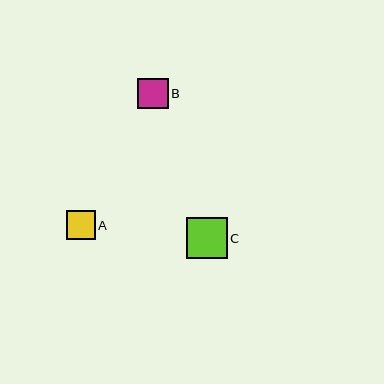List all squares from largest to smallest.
From largest to smallest: C, B, A.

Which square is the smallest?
Square A is the smallest with a size of approximately 29 pixels.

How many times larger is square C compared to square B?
Square C is approximately 1.3 times the size of square B.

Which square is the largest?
Square C is the largest with a size of approximately 41 pixels.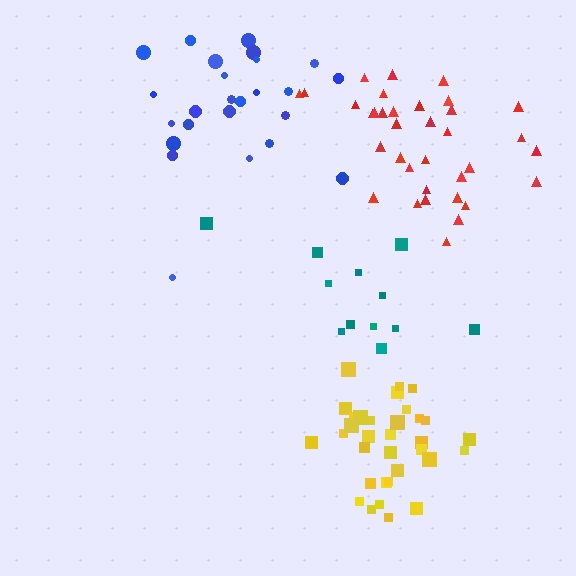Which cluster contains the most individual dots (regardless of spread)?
Red (35).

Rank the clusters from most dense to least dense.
yellow, red, blue, teal.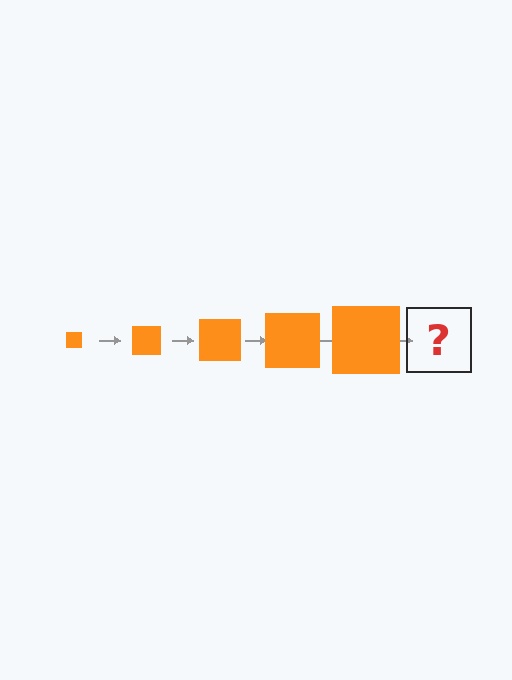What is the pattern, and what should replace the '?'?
The pattern is that the square gets progressively larger each step. The '?' should be an orange square, larger than the previous one.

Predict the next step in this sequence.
The next step is an orange square, larger than the previous one.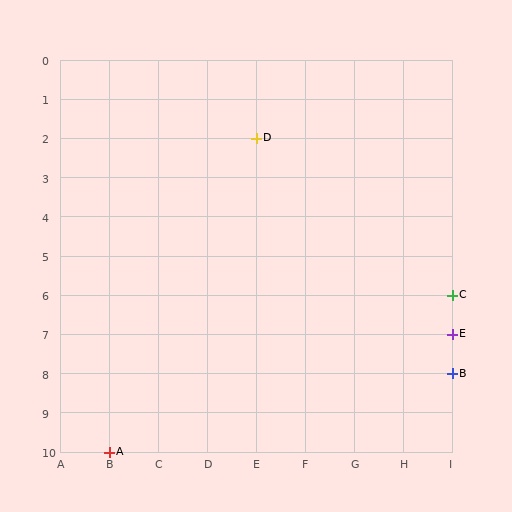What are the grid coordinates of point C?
Point C is at grid coordinates (I, 6).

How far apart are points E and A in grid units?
Points E and A are 7 columns and 3 rows apart (about 7.6 grid units diagonally).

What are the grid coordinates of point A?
Point A is at grid coordinates (B, 10).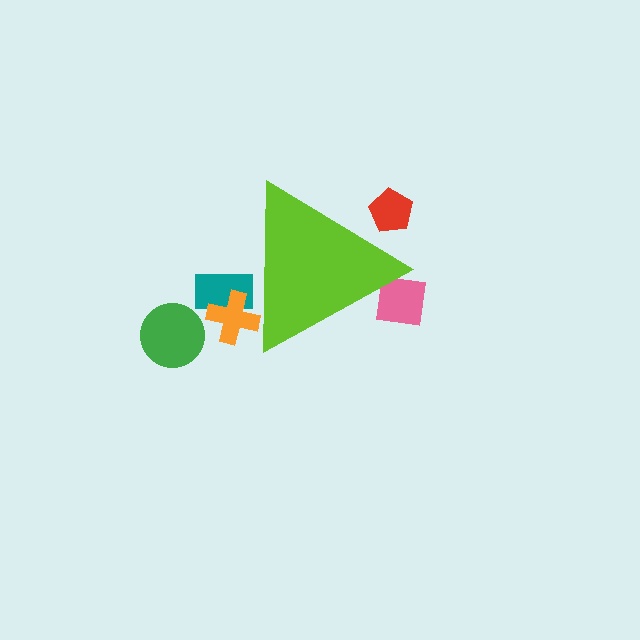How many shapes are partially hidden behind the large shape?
4 shapes are partially hidden.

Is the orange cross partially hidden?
Yes, the orange cross is partially hidden behind the lime triangle.